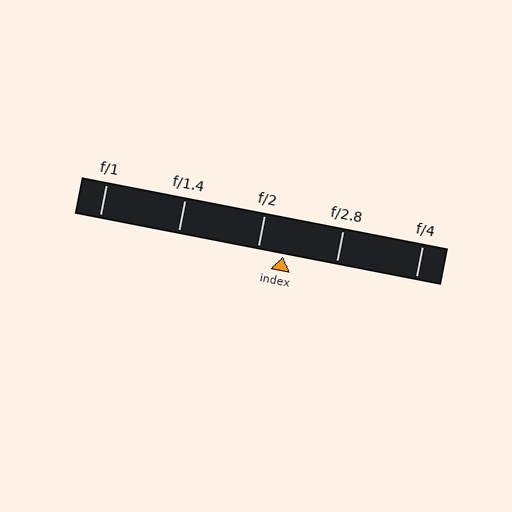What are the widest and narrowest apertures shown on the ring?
The widest aperture shown is f/1 and the narrowest is f/4.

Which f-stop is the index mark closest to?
The index mark is closest to f/2.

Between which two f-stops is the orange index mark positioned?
The index mark is between f/2 and f/2.8.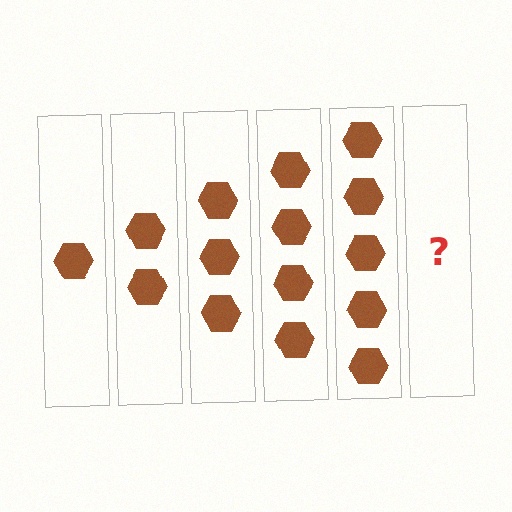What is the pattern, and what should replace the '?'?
The pattern is that each step adds one more hexagon. The '?' should be 6 hexagons.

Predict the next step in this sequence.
The next step is 6 hexagons.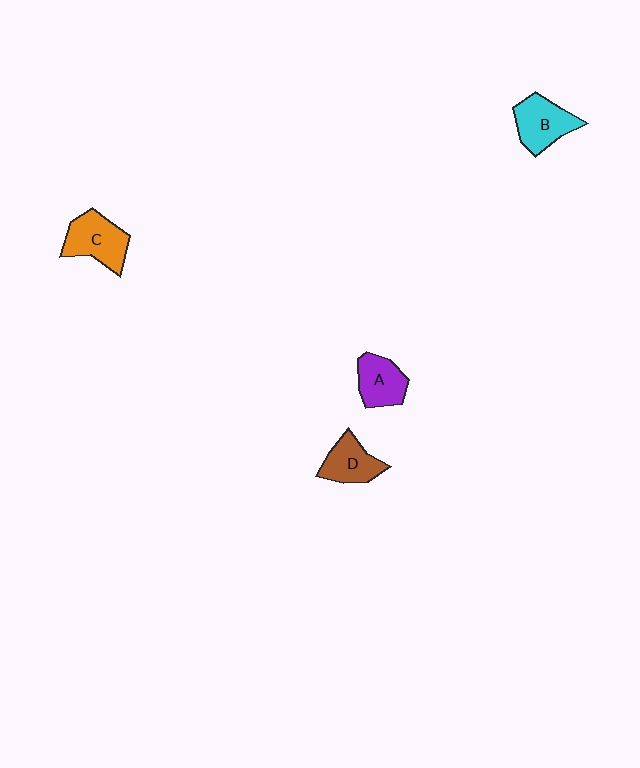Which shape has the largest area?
Shape C (orange).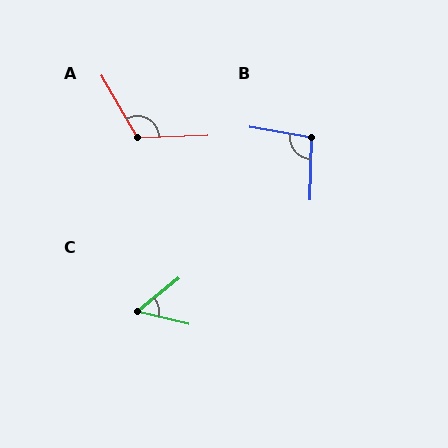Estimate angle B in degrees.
Approximately 98 degrees.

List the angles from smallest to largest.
C (52°), B (98°), A (119°).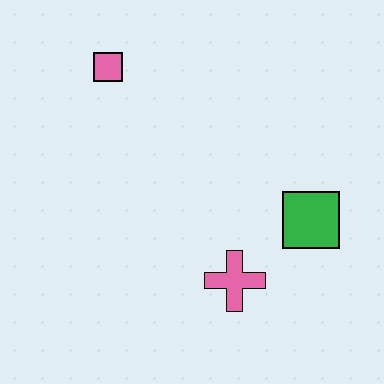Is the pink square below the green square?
No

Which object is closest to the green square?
The pink cross is closest to the green square.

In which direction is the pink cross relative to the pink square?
The pink cross is below the pink square.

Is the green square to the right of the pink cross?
Yes